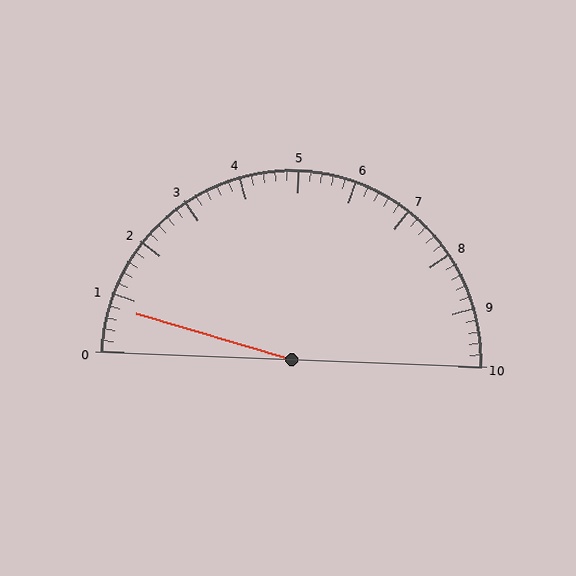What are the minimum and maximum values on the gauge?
The gauge ranges from 0 to 10.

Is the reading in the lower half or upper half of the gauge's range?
The reading is in the lower half of the range (0 to 10).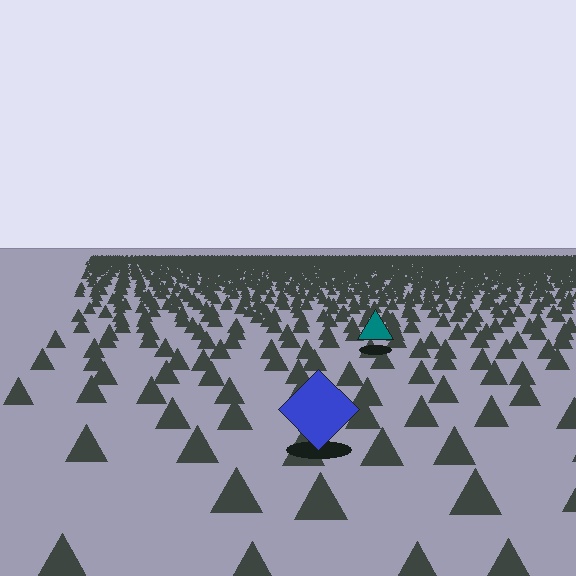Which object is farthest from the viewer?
The teal triangle is farthest from the viewer. It appears smaller and the ground texture around it is denser.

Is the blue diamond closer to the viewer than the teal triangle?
Yes. The blue diamond is closer — you can tell from the texture gradient: the ground texture is coarser near it.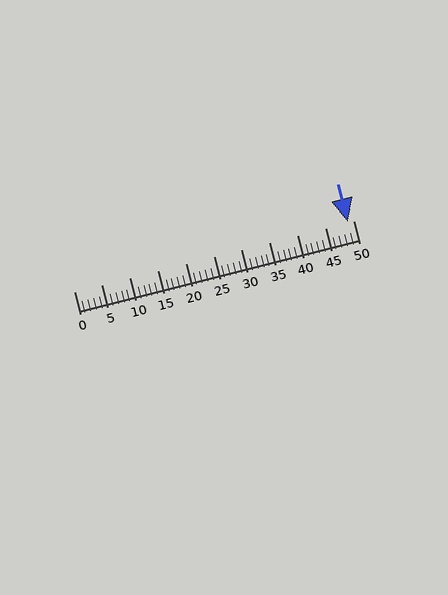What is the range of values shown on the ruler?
The ruler shows values from 0 to 50.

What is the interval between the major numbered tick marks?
The major tick marks are spaced 5 units apart.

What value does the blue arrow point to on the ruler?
The blue arrow points to approximately 49.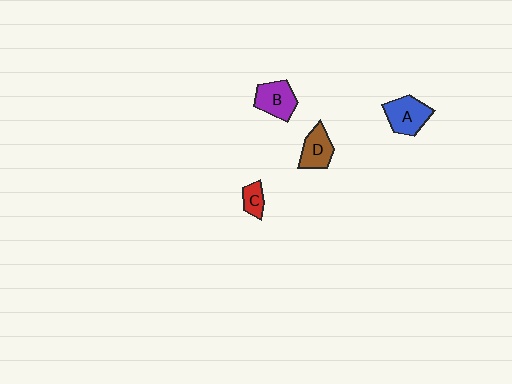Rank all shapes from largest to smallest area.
From largest to smallest: A (blue), B (purple), D (brown), C (red).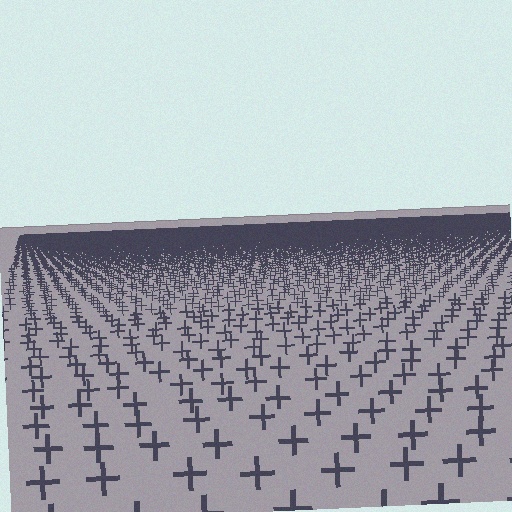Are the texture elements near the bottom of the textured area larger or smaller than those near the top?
Larger. Near the bottom, elements are closer to the viewer and appear at a bigger on-screen size.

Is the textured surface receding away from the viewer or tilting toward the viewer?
The surface is receding away from the viewer. Texture elements get smaller and denser toward the top.